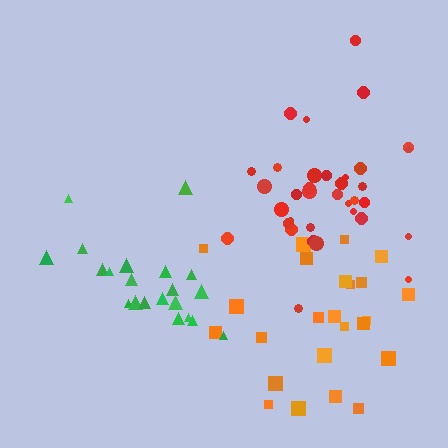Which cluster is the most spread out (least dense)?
Orange.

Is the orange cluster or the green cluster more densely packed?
Green.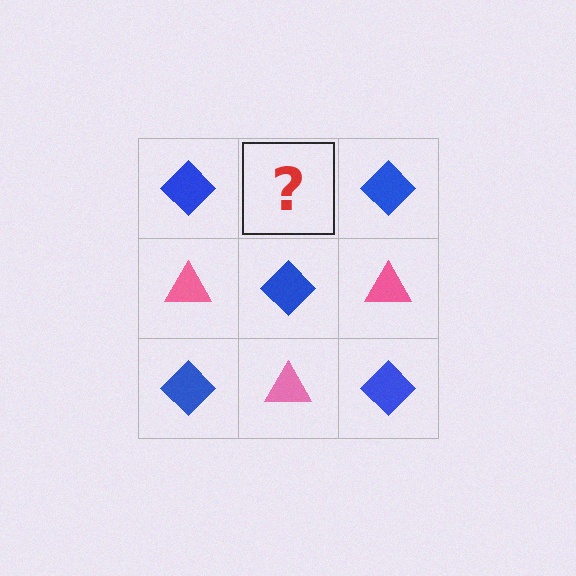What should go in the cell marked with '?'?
The missing cell should contain a pink triangle.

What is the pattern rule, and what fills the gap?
The rule is that it alternates blue diamond and pink triangle in a checkerboard pattern. The gap should be filled with a pink triangle.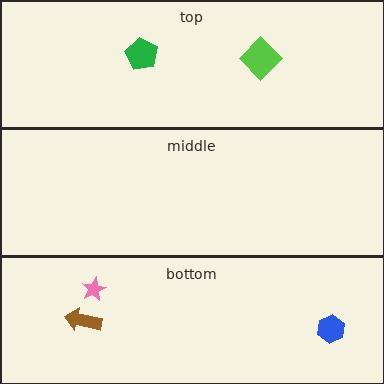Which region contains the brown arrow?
The bottom region.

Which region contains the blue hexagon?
The bottom region.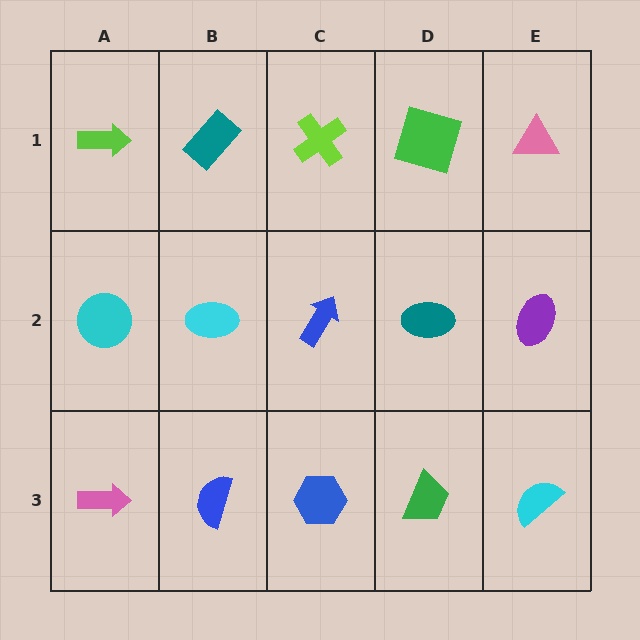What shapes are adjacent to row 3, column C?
A blue arrow (row 2, column C), a blue semicircle (row 3, column B), a green trapezoid (row 3, column D).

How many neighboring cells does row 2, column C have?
4.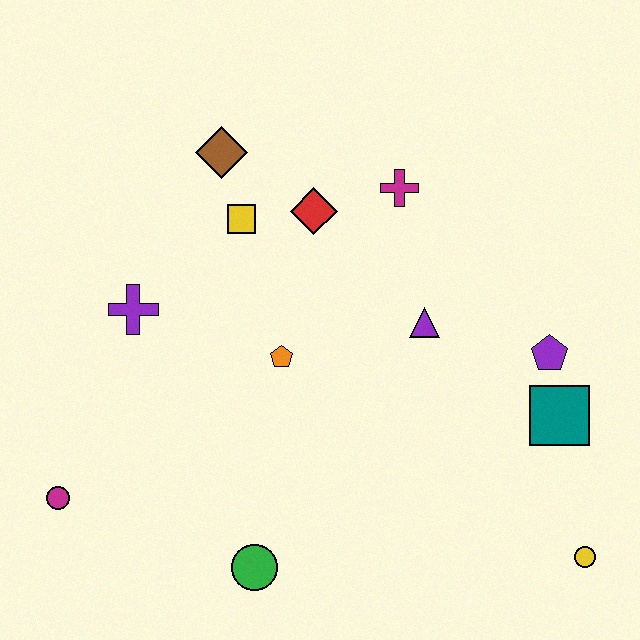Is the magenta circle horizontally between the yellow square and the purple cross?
No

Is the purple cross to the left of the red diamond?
Yes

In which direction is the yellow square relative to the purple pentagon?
The yellow square is to the left of the purple pentagon.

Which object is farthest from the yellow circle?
The brown diamond is farthest from the yellow circle.